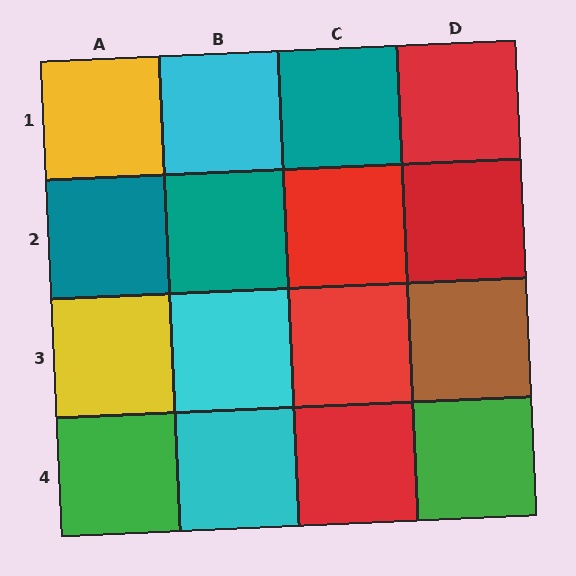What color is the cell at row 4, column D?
Green.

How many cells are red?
5 cells are red.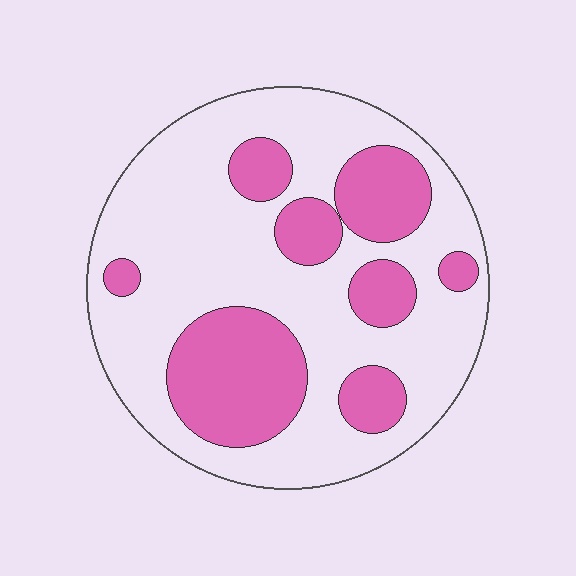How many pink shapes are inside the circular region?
8.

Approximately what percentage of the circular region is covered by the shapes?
Approximately 30%.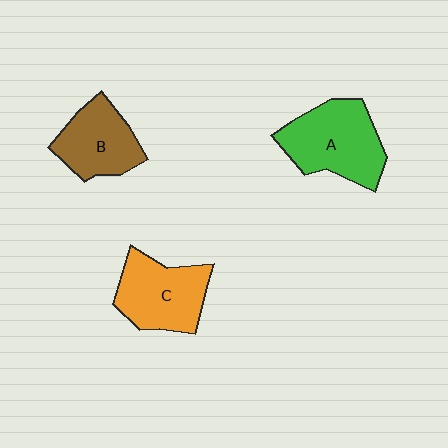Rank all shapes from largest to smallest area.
From largest to smallest: A (green), C (orange), B (brown).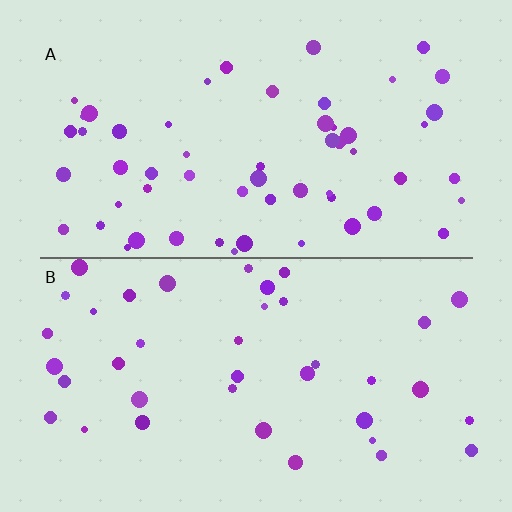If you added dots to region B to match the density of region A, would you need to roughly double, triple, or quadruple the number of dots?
Approximately double.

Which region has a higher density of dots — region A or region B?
A (the top).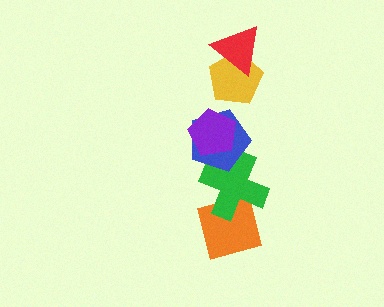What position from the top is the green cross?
The green cross is 5th from the top.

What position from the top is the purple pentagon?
The purple pentagon is 3rd from the top.